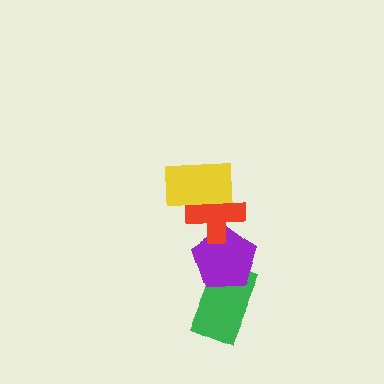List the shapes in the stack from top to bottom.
From top to bottom: the yellow rectangle, the red cross, the purple pentagon, the green rectangle.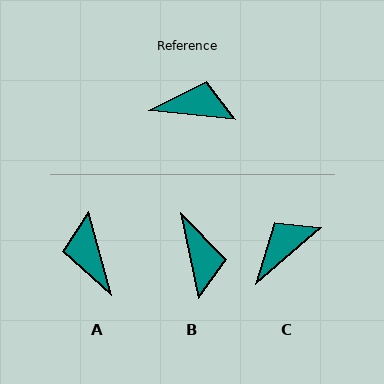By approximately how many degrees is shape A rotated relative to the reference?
Approximately 111 degrees counter-clockwise.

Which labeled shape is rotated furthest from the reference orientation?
A, about 111 degrees away.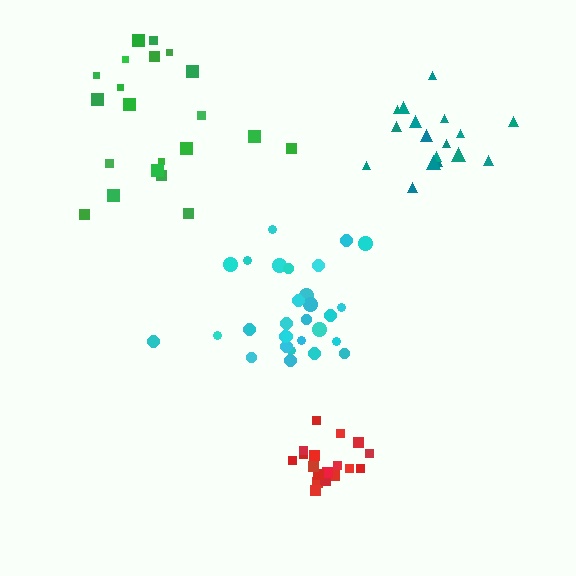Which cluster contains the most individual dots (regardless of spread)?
Cyan (30).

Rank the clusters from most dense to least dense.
red, cyan, teal, green.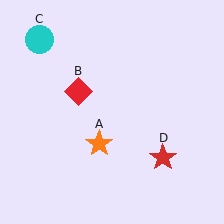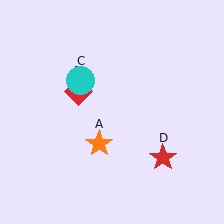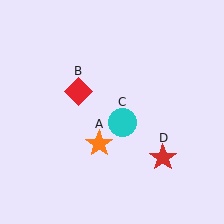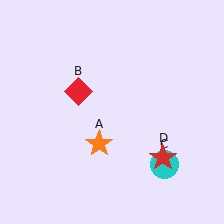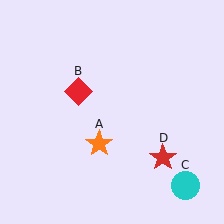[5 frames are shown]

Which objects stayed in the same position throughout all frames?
Orange star (object A) and red diamond (object B) and red star (object D) remained stationary.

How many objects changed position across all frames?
1 object changed position: cyan circle (object C).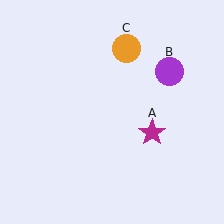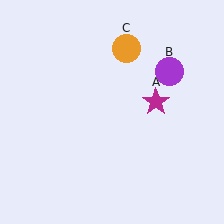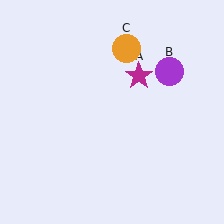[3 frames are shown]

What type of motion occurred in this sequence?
The magenta star (object A) rotated counterclockwise around the center of the scene.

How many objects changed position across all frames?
1 object changed position: magenta star (object A).